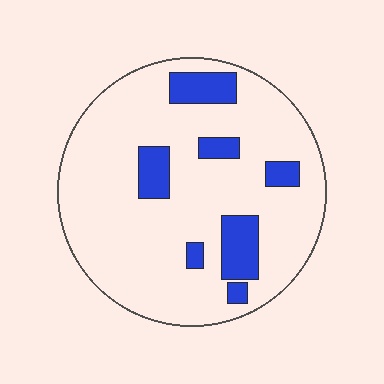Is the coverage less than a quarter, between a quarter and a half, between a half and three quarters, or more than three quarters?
Less than a quarter.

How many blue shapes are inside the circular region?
7.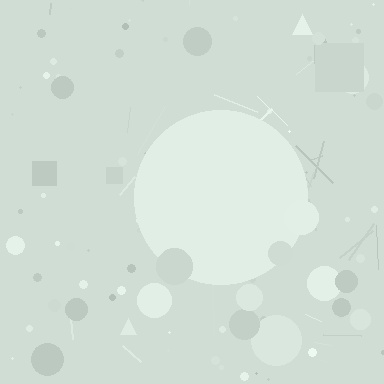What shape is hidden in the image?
A circle is hidden in the image.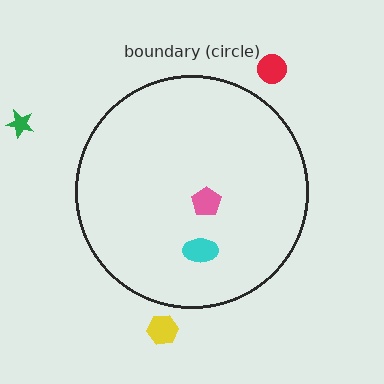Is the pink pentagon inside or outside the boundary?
Inside.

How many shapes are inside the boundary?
2 inside, 3 outside.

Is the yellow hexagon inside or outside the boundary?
Outside.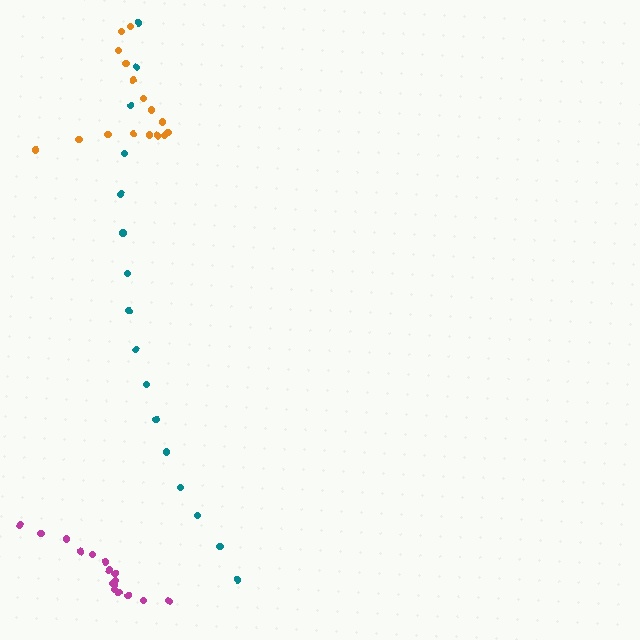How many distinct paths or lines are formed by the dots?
There are 3 distinct paths.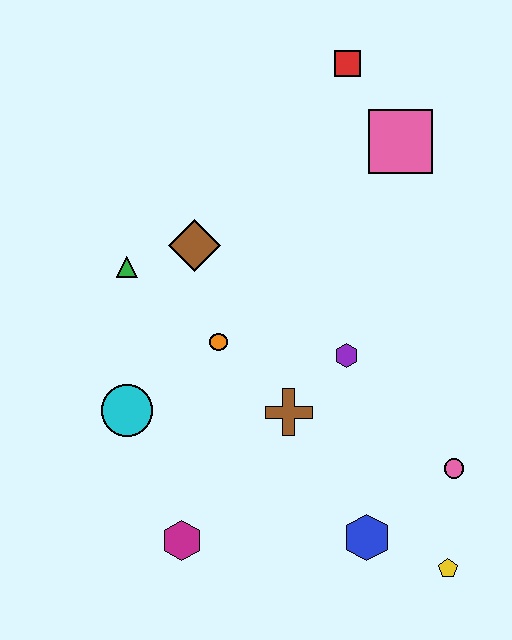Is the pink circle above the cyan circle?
No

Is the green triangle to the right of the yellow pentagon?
No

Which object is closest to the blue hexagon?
The yellow pentagon is closest to the blue hexagon.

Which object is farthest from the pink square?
The magenta hexagon is farthest from the pink square.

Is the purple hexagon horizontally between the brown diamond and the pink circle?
Yes